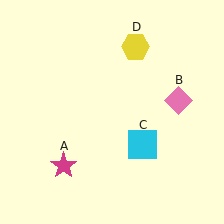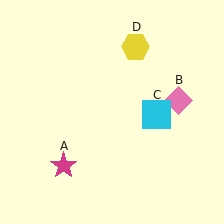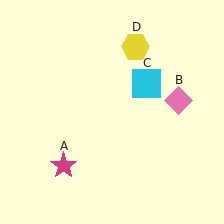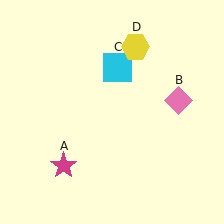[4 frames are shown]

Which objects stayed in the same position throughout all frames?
Magenta star (object A) and pink diamond (object B) and yellow hexagon (object D) remained stationary.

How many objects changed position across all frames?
1 object changed position: cyan square (object C).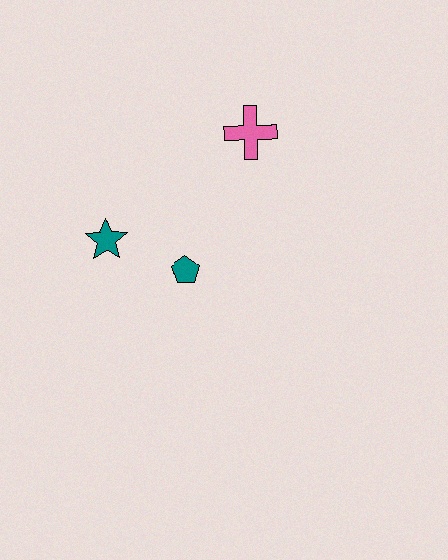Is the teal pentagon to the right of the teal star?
Yes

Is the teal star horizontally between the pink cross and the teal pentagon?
No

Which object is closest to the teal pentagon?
The teal star is closest to the teal pentagon.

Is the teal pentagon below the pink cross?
Yes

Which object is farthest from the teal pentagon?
The pink cross is farthest from the teal pentagon.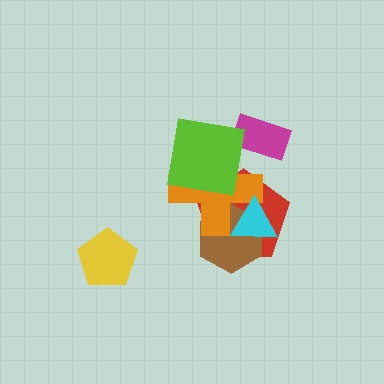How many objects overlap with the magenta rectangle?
0 objects overlap with the magenta rectangle.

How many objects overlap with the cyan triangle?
3 objects overlap with the cyan triangle.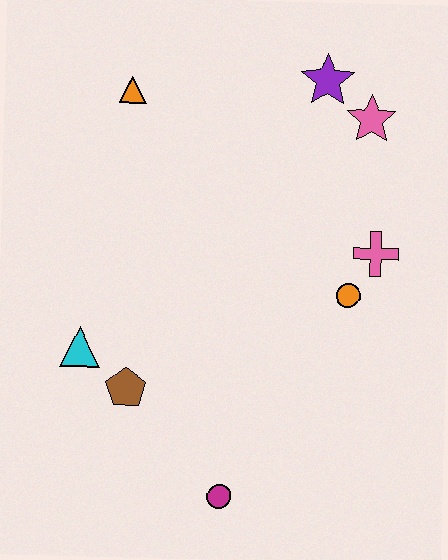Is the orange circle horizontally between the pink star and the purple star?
Yes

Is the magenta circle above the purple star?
No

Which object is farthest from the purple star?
The magenta circle is farthest from the purple star.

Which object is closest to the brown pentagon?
The cyan triangle is closest to the brown pentagon.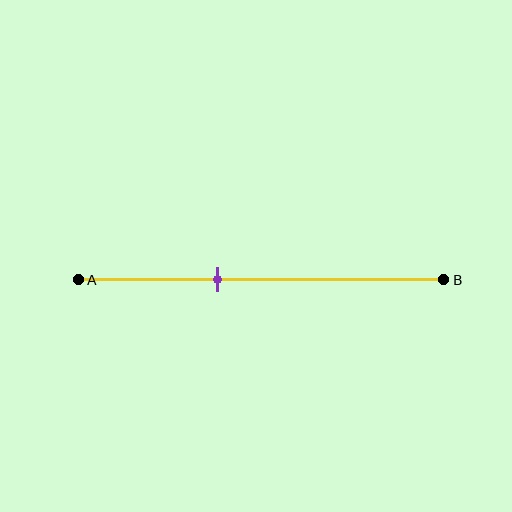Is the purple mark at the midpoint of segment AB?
No, the mark is at about 40% from A, not at the 50% midpoint.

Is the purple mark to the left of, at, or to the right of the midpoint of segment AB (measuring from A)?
The purple mark is to the left of the midpoint of segment AB.